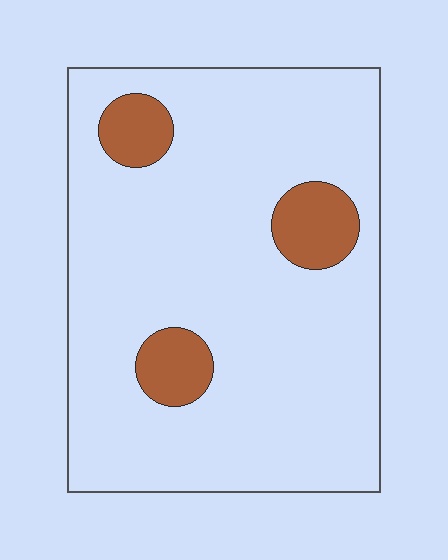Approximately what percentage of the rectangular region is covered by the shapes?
Approximately 10%.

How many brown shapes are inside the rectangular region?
3.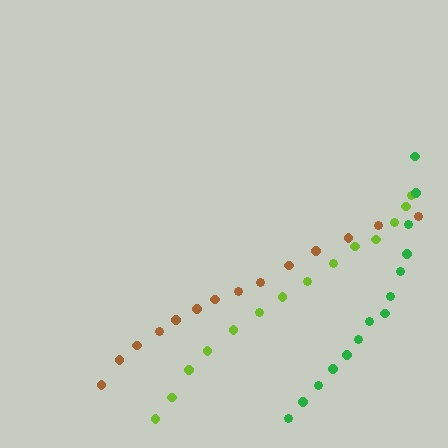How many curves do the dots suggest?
There are 3 distinct paths.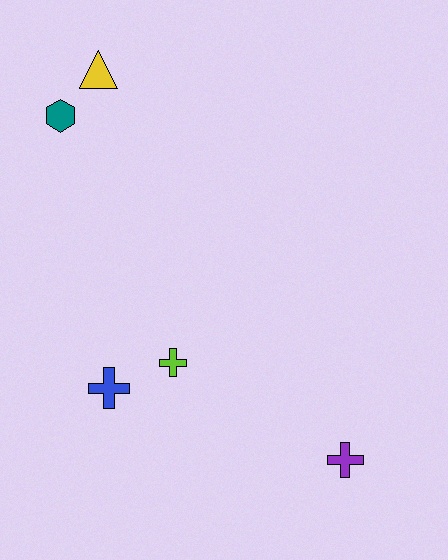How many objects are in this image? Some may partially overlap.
There are 5 objects.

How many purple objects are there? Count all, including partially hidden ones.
There is 1 purple object.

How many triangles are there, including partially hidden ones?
There is 1 triangle.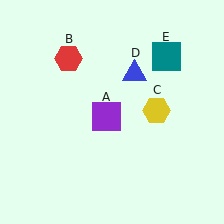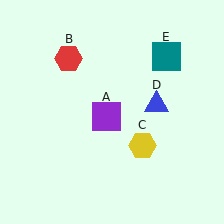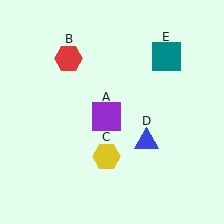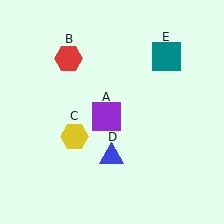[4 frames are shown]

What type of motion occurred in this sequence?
The yellow hexagon (object C), blue triangle (object D) rotated clockwise around the center of the scene.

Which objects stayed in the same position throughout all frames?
Purple square (object A) and red hexagon (object B) and teal square (object E) remained stationary.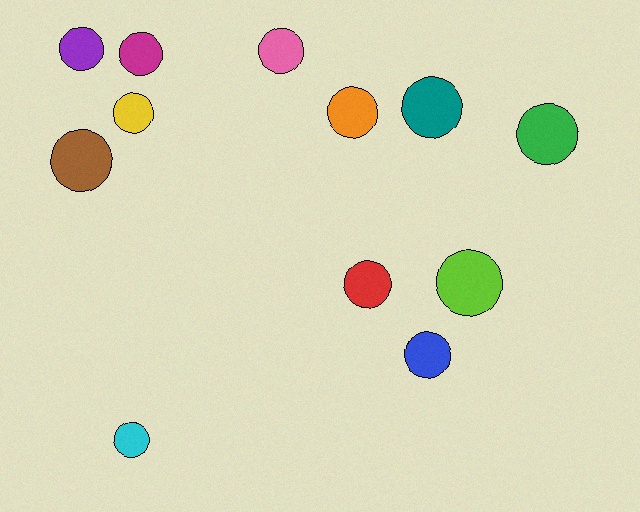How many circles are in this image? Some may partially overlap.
There are 12 circles.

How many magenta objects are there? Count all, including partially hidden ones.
There is 1 magenta object.